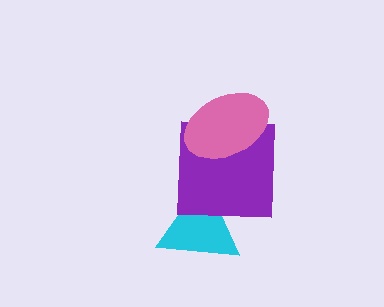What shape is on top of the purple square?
The pink ellipse is on top of the purple square.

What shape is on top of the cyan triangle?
The purple square is on top of the cyan triangle.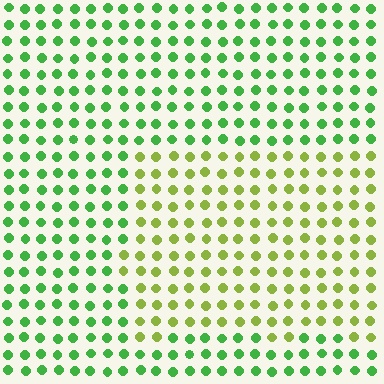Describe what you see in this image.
The image is filled with small green elements in a uniform arrangement. A rectangle-shaped region is visible where the elements are tinted to a slightly different hue, forming a subtle color boundary.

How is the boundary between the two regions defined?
The boundary is defined purely by a slight shift in hue (about 40 degrees). Spacing, size, and orientation are identical on both sides.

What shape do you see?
I see a rectangle.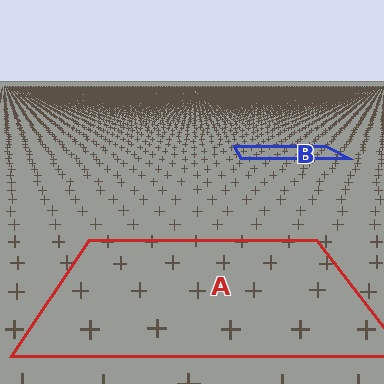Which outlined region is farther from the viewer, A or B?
Region B is farther from the viewer — the texture elements inside it appear smaller and more densely packed.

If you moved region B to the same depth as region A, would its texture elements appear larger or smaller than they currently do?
They would appear larger. At a closer depth, the same texture elements are projected at a bigger on-screen size.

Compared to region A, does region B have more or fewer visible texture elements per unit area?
Region B has more texture elements per unit area — they are packed more densely because it is farther away.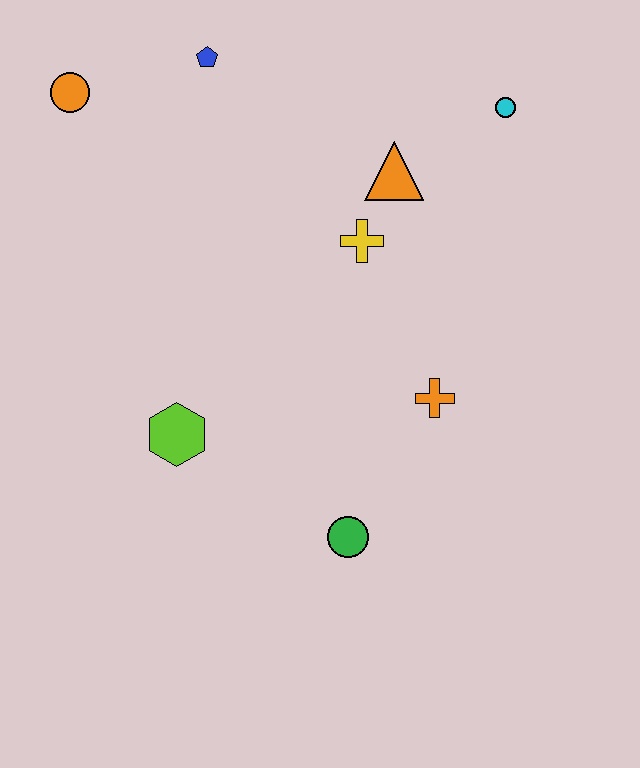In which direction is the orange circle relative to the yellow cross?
The orange circle is to the left of the yellow cross.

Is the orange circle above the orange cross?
Yes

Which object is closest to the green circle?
The orange cross is closest to the green circle.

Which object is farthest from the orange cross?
The orange circle is farthest from the orange cross.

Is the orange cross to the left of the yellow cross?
No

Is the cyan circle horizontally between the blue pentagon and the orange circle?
No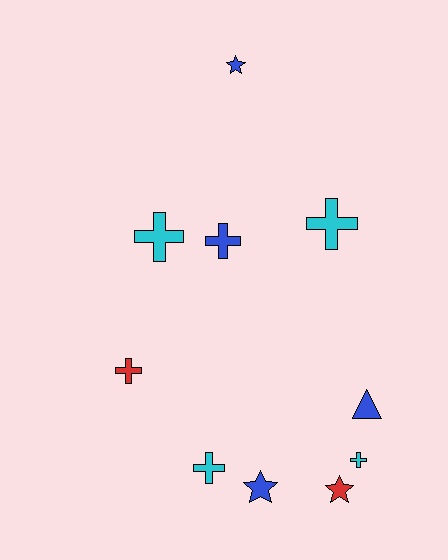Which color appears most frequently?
Blue, with 4 objects.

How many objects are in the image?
There are 10 objects.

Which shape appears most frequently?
Cross, with 6 objects.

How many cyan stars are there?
There are no cyan stars.